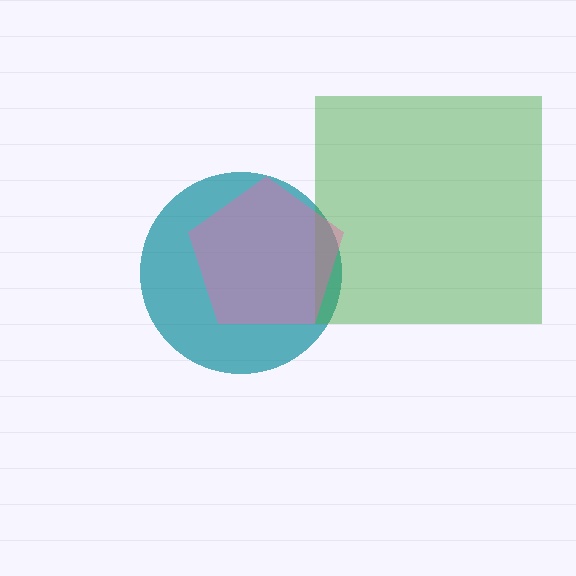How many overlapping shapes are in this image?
There are 3 overlapping shapes in the image.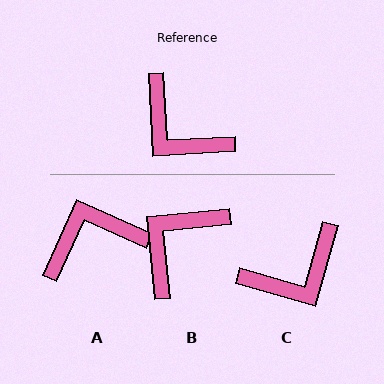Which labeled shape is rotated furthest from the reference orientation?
A, about 118 degrees away.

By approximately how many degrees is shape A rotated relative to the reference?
Approximately 118 degrees clockwise.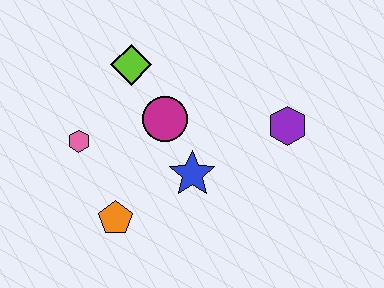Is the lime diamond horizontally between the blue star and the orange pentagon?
Yes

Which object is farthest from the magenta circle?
The purple hexagon is farthest from the magenta circle.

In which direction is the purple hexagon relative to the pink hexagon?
The purple hexagon is to the right of the pink hexagon.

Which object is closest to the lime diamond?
The magenta circle is closest to the lime diamond.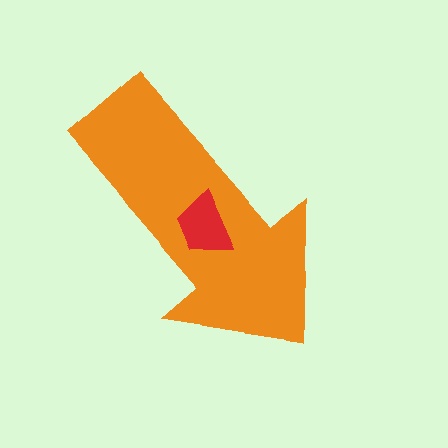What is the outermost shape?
The orange arrow.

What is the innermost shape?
The red trapezoid.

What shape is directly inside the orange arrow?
The red trapezoid.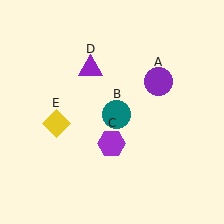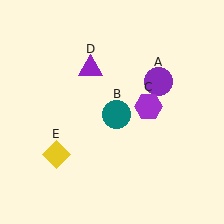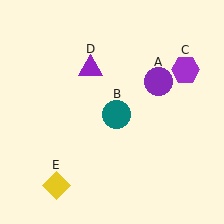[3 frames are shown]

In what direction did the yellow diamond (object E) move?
The yellow diamond (object E) moved down.